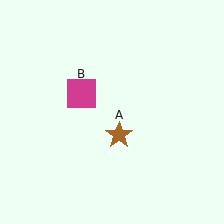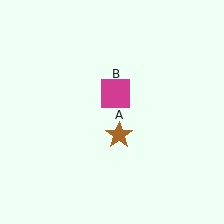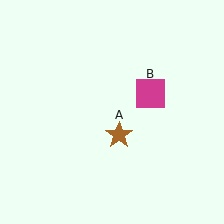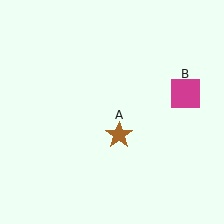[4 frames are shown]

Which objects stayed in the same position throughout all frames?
Brown star (object A) remained stationary.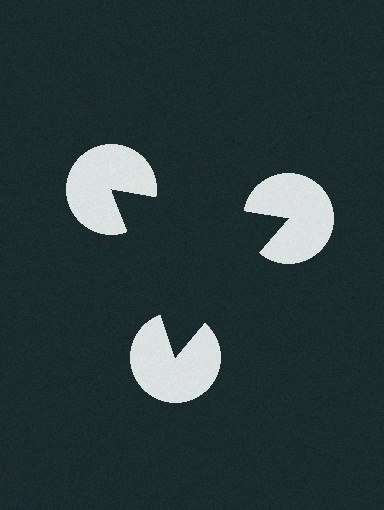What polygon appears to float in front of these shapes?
An illusory triangle — its edges are inferred from the aligned wedge cuts in the pac-man discs, not physically drawn.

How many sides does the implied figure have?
3 sides.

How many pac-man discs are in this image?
There are 3 — one at each vertex of the illusory triangle.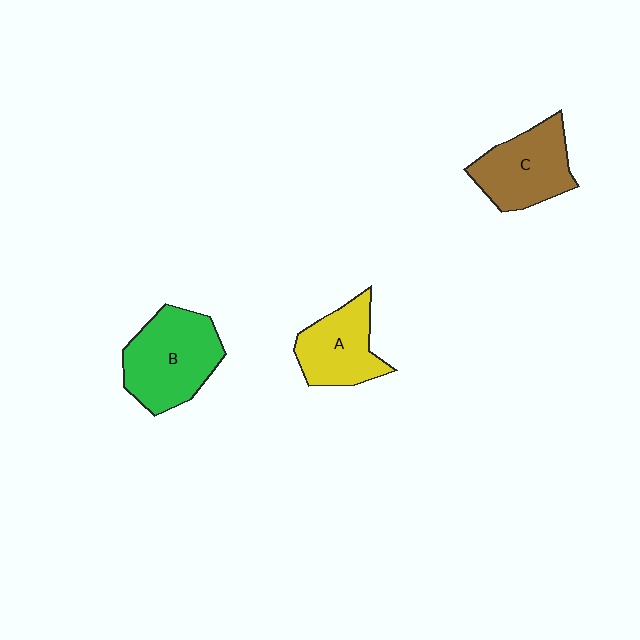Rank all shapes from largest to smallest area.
From largest to smallest: B (green), C (brown), A (yellow).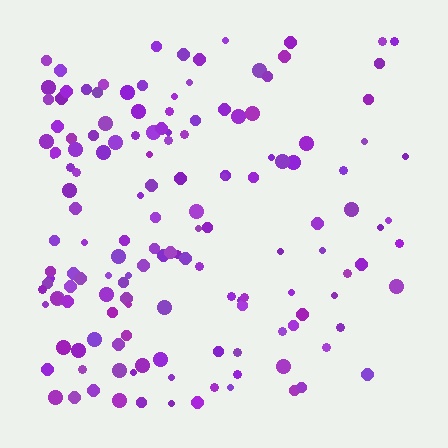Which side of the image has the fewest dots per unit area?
The right.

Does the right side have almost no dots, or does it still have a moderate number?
Still a moderate number, just noticeably fewer than the left.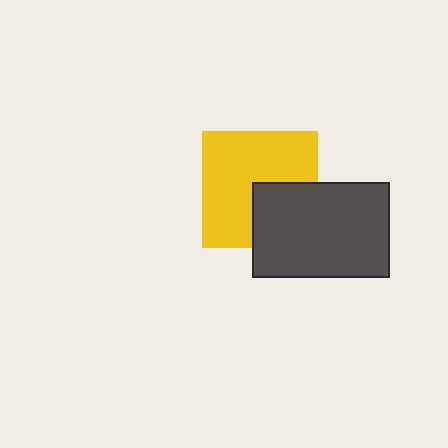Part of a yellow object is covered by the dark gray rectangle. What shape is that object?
It is a square.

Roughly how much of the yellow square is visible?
Most of it is visible (roughly 68%).